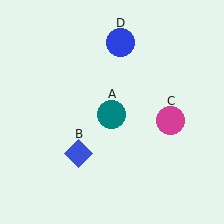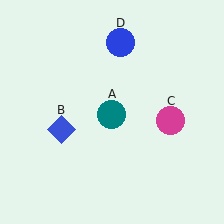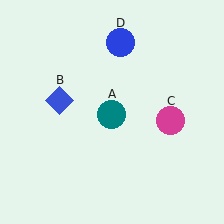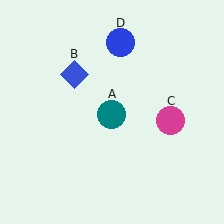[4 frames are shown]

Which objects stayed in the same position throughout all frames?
Teal circle (object A) and magenta circle (object C) and blue circle (object D) remained stationary.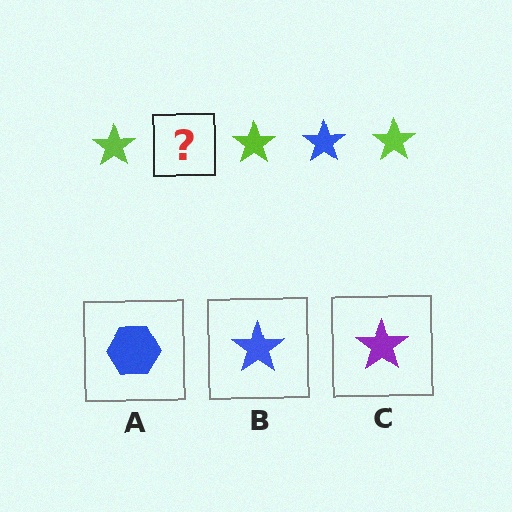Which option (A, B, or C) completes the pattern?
B.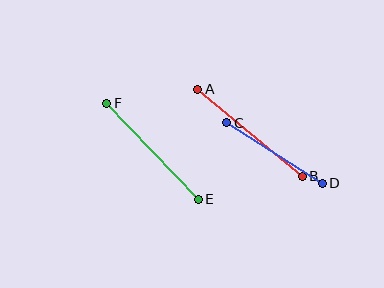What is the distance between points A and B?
The distance is approximately 136 pixels.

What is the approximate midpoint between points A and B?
The midpoint is at approximately (250, 133) pixels.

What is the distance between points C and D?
The distance is approximately 113 pixels.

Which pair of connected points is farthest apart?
Points A and B are farthest apart.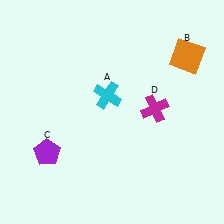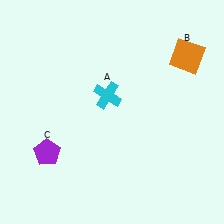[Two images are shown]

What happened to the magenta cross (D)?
The magenta cross (D) was removed in Image 2. It was in the top-right area of Image 1.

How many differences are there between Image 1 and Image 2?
There is 1 difference between the two images.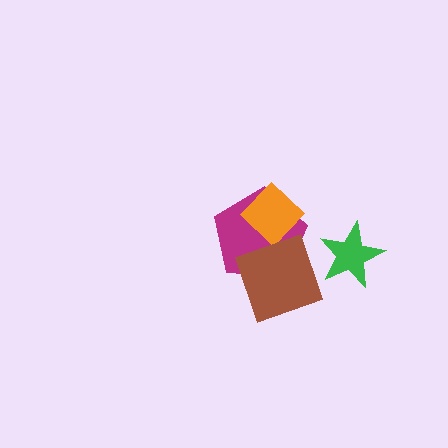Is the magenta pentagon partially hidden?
Yes, it is partially covered by another shape.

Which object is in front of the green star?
The brown diamond is in front of the green star.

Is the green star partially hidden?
Yes, it is partially covered by another shape.